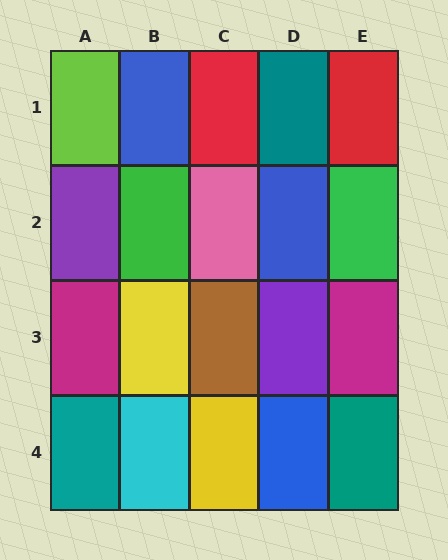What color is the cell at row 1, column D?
Teal.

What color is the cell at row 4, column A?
Teal.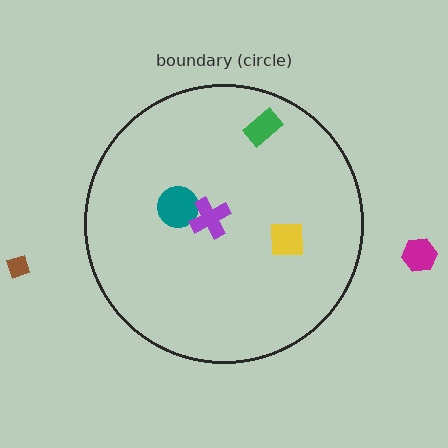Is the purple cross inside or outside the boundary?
Inside.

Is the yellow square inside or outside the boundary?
Inside.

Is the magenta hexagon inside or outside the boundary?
Outside.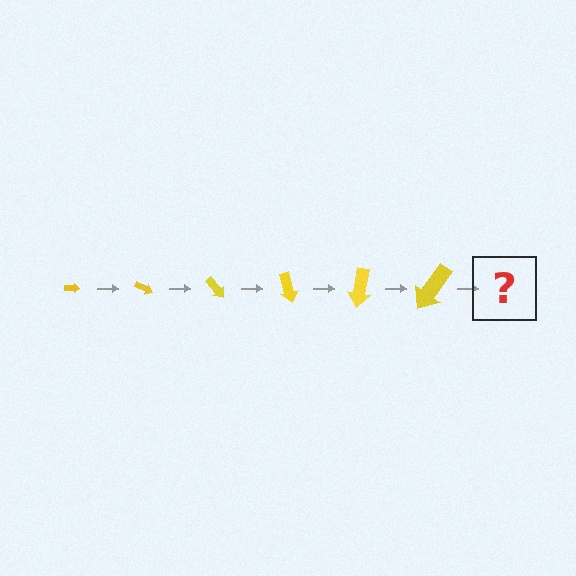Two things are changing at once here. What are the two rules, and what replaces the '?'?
The two rules are that the arrow grows larger each step and it rotates 25 degrees each step. The '?' should be an arrow, larger than the previous one and rotated 150 degrees from the start.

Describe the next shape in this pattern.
It should be an arrow, larger than the previous one and rotated 150 degrees from the start.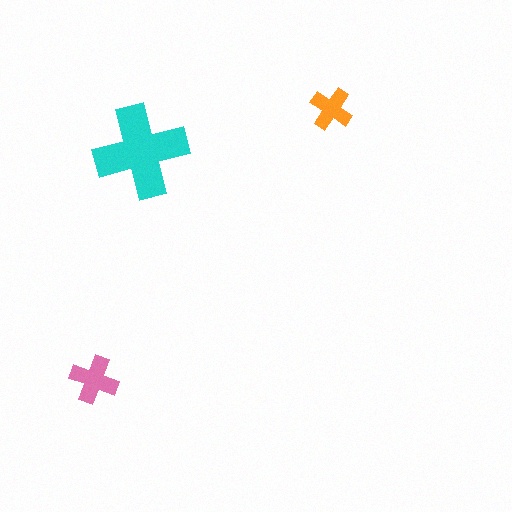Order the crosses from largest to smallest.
the cyan one, the pink one, the orange one.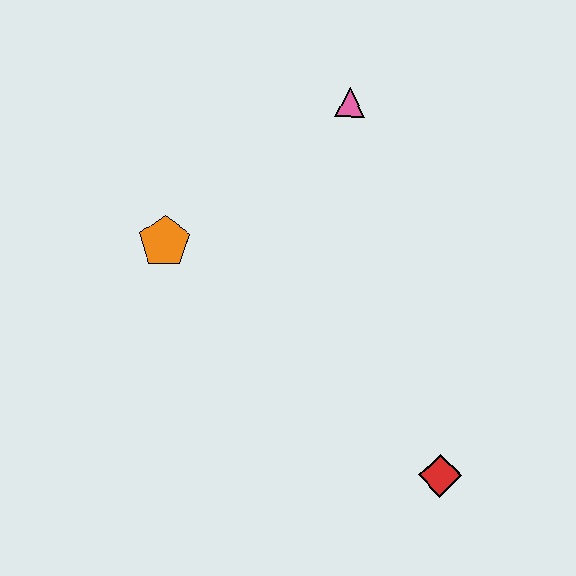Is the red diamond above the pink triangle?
No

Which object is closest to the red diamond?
The orange pentagon is closest to the red diamond.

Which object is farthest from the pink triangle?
The red diamond is farthest from the pink triangle.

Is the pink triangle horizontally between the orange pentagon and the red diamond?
Yes